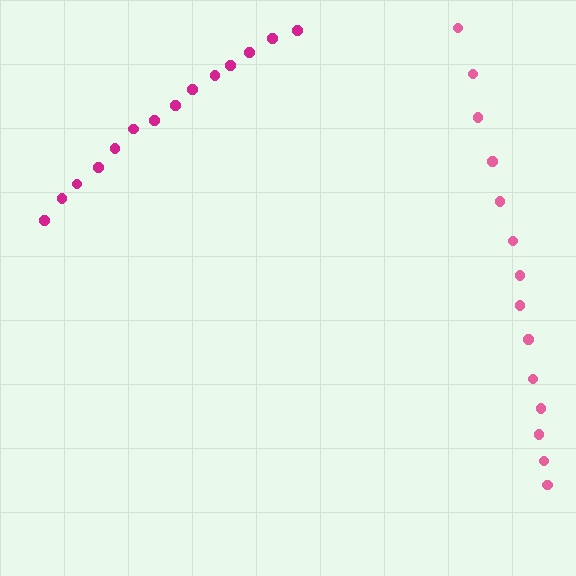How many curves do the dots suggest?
There are 2 distinct paths.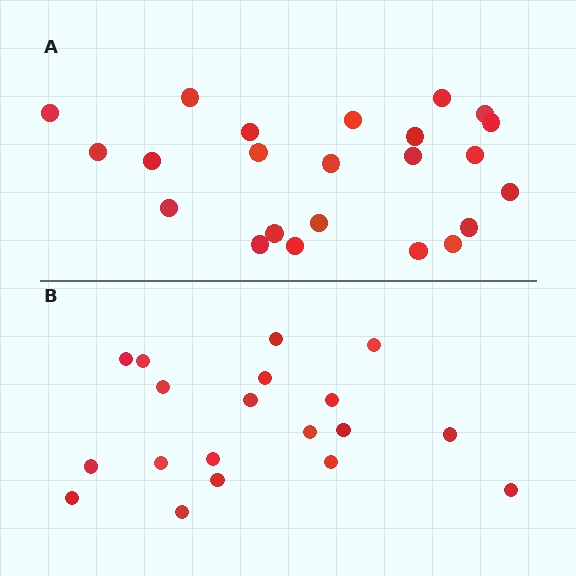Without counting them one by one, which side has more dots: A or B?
Region A (the top region) has more dots.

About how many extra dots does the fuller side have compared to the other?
Region A has about 4 more dots than region B.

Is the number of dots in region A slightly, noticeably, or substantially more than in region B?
Region A has only slightly more — the two regions are fairly close. The ratio is roughly 1.2 to 1.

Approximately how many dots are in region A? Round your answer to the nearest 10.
About 20 dots. (The exact count is 23, which rounds to 20.)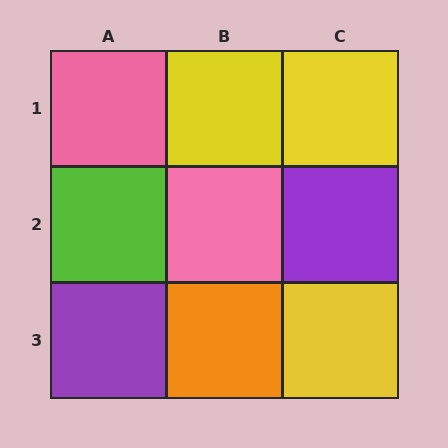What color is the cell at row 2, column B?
Pink.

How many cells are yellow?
3 cells are yellow.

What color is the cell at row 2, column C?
Purple.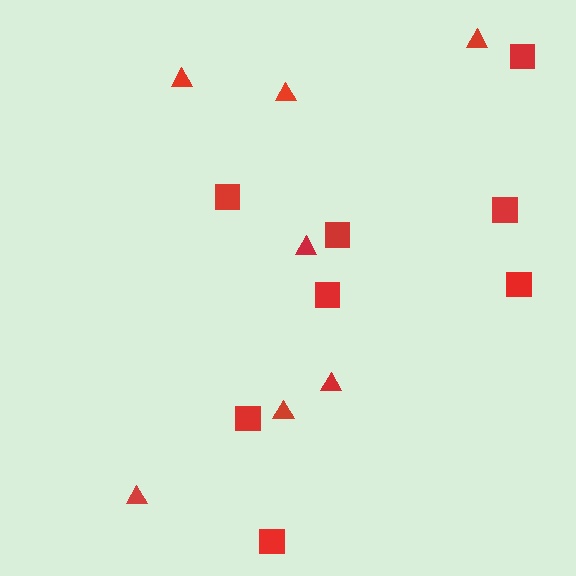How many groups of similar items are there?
There are 2 groups: one group of triangles (7) and one group of squares (8).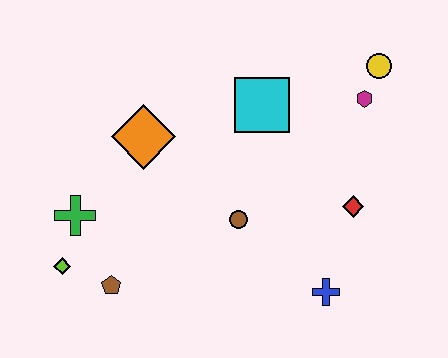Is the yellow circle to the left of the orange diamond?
No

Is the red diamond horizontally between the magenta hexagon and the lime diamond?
Yes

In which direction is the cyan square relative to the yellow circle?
The cyan square is to the left of the yellow circle.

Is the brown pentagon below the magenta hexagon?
Yes